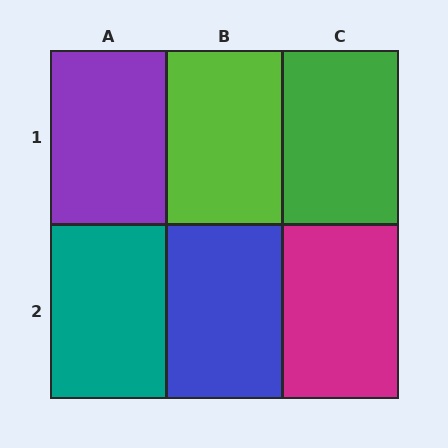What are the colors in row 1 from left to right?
Purple, lime, green.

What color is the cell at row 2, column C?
Magenta.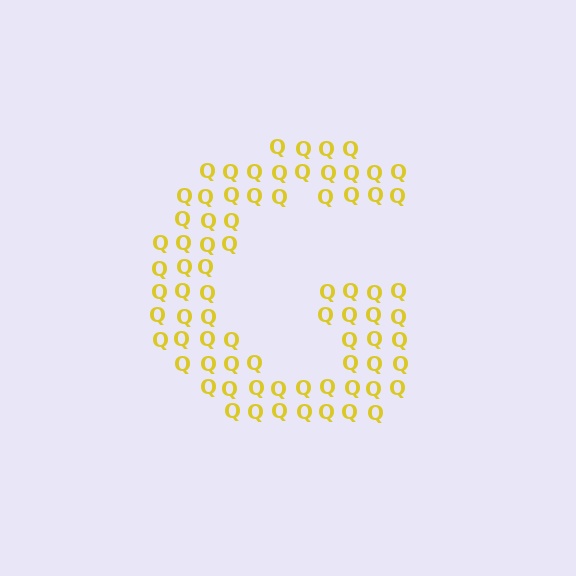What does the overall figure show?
The overall figure shows the letter G.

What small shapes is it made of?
It is made of small letter Q's.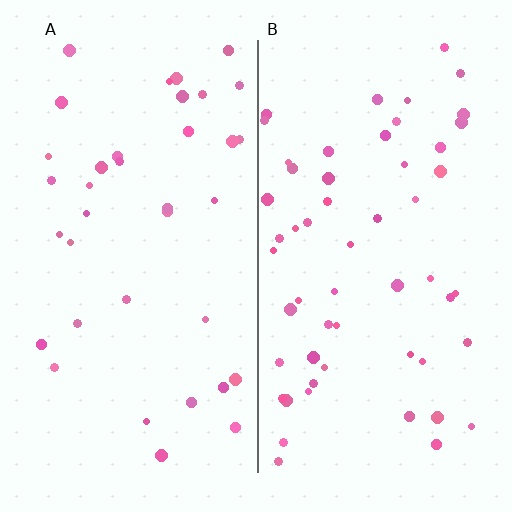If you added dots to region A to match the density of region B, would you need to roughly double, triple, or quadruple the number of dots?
Approximately double.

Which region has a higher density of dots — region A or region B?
B (the right).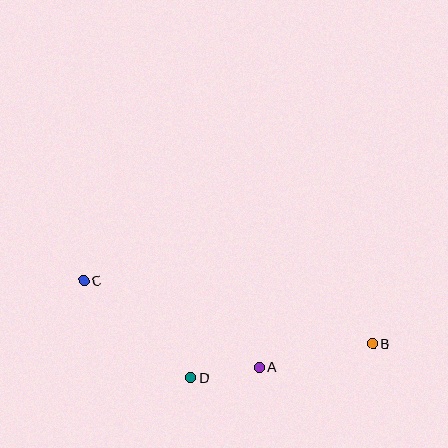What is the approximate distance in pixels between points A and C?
The distance between A and C is approximately 196 pixels.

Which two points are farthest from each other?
Points B and C are farthest from each other.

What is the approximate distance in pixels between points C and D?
The distance between C and D is approximately 145 pixels.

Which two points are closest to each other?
Points A and D are closest to each other.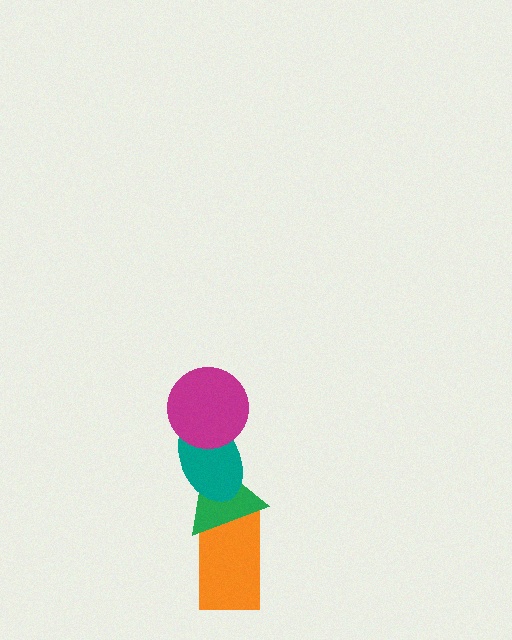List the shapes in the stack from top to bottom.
From top to bottom: the magenta circle, the teal ellipse, the green triangle, the orange rectangle.